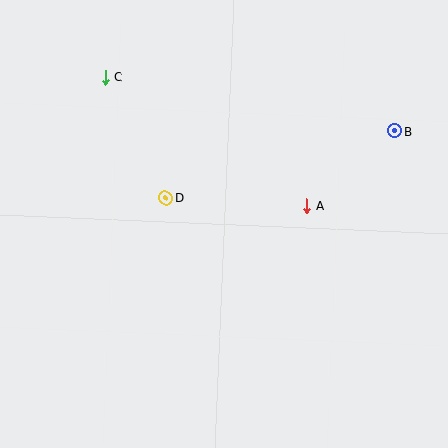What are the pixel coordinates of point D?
Point D is at (166, 198).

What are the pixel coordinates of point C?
Point C is at (105, 77).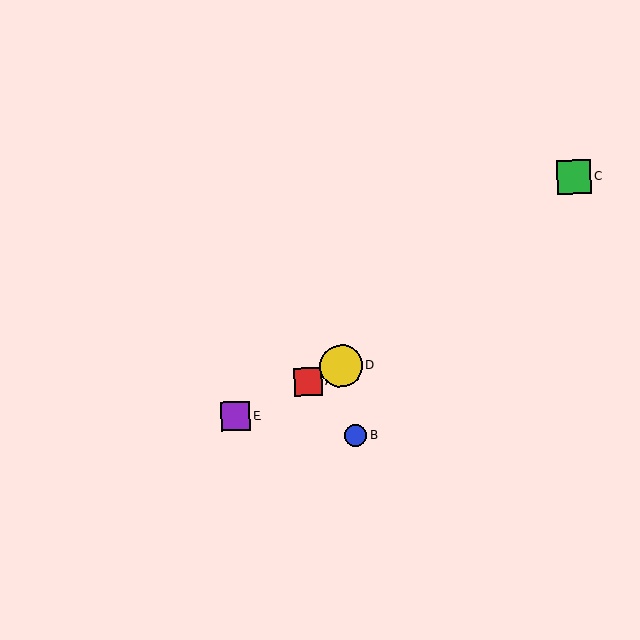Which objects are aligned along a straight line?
Objects A, D, E are aligned along a straight line.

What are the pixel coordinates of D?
Object D is at (341, 366).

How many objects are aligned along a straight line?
3 objects (A, D, E) are aligned along a straight line.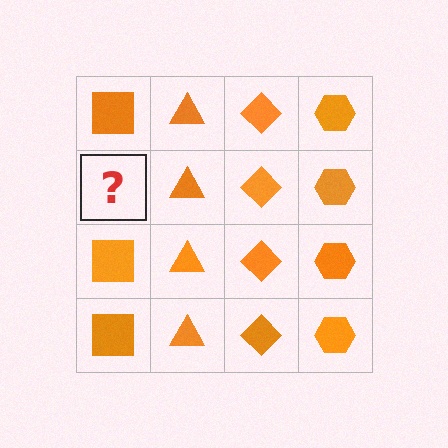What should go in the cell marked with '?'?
The missing cell should contain an orange square.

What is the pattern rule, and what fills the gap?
The rule is that each column has a consistent shape. The gap should be filled with an orange square.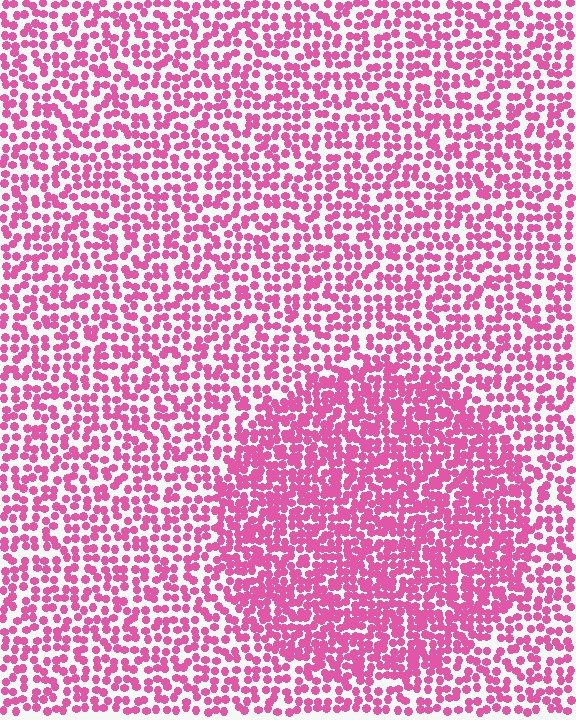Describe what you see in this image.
The image contains small pink elements arranged at two different densities. A circle-shaped region is visible where the elements are more densely packed than the surrounding area.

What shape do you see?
I see a circle.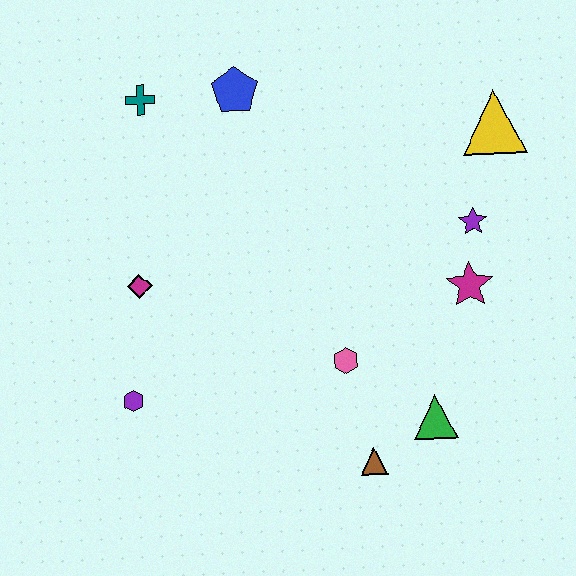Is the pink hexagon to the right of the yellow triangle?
No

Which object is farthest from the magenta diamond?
The yellow triangle is farthest from the magenta diamond.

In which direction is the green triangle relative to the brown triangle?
The green triangle is to the right of the brown triangle.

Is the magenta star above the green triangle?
Yes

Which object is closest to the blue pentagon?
The teal cross is closest to the blue pentagon.